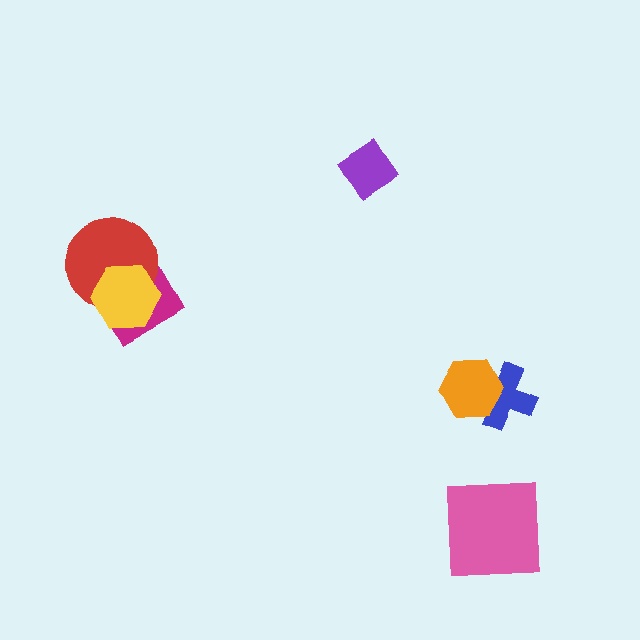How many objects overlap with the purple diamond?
0 objects overlap with the purple diamond.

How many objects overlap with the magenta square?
2 objects overlap with the magenta square.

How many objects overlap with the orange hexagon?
1 object overlaps with the orange hexagon.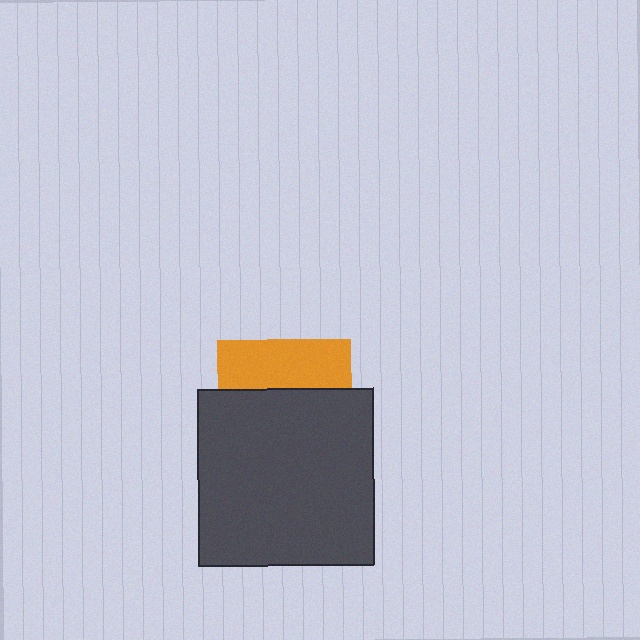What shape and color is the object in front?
The object in front is a dark gray square.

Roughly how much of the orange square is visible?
A small part of it is visible (roughly 36%).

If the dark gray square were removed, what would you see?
You would see the complete orange square.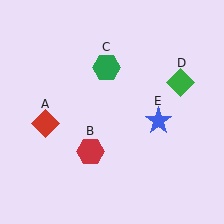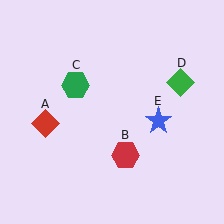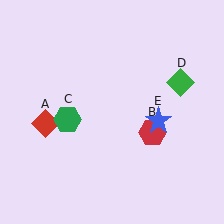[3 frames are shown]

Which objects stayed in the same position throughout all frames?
Red diamond (object A) and green diamond (object D) and blue star (object E) remained stationary.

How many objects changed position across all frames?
2 objects changed position: red hexagon (object B), green hexagon (object C).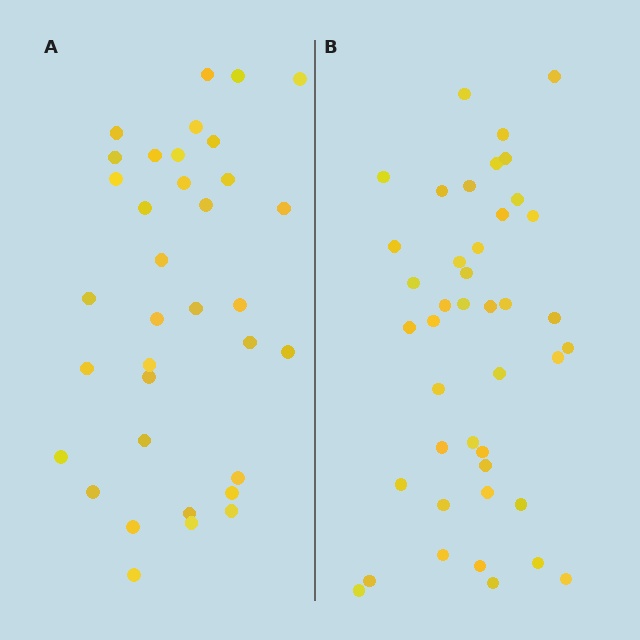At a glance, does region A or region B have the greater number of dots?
Region B (the right region) has more dots.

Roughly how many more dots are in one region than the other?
Region B has roughly 8 or so more dots than region A.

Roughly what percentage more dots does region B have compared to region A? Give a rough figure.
About 20% more.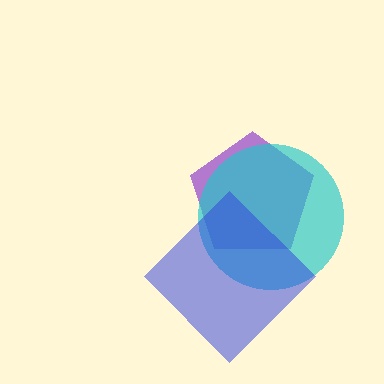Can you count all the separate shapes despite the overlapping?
Yes, there are 3 separate shapes.